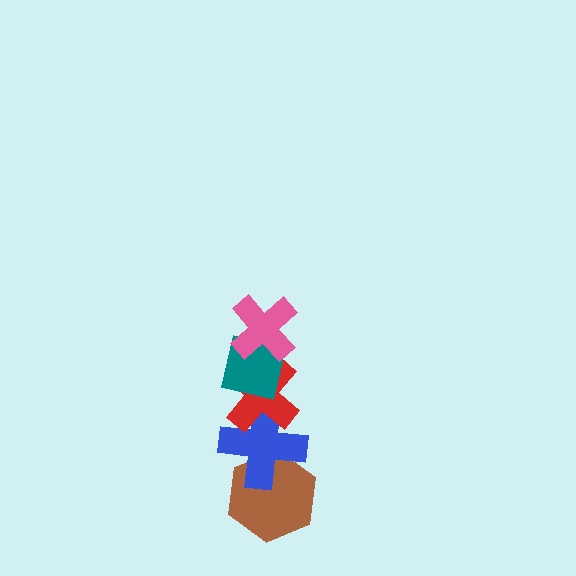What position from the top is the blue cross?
The blue cross is 4th from the top.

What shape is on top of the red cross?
The teal square is on top of the red cross.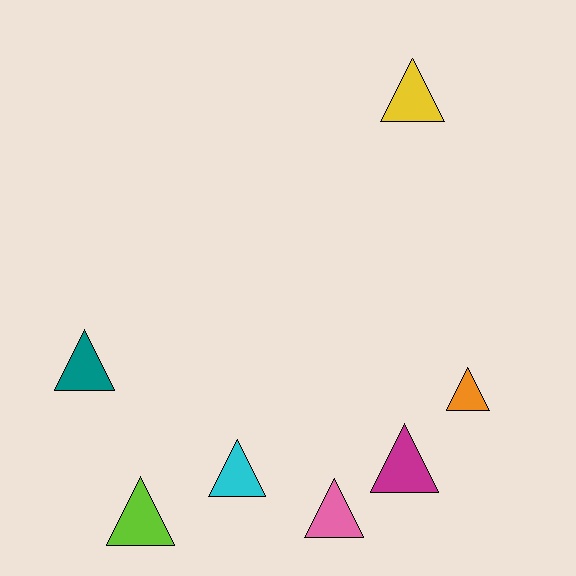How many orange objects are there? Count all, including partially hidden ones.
There is 1 orange object.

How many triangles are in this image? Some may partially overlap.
There are 7 triangles.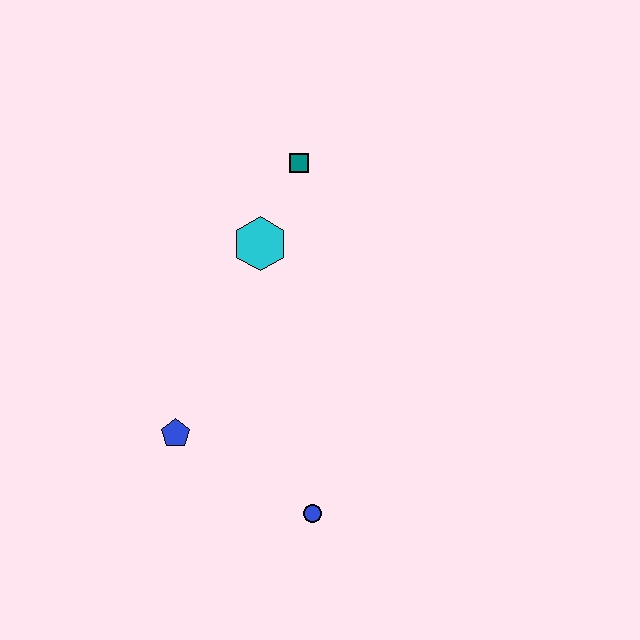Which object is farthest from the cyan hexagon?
The blue circle is farthest from the cyan hexagon.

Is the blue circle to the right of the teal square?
Yes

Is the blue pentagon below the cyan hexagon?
Yes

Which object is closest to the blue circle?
The blue pentagon is closest to the blue circle.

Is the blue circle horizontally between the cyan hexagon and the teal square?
No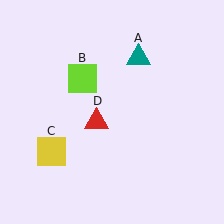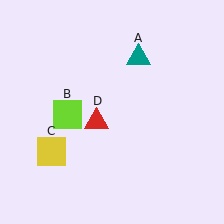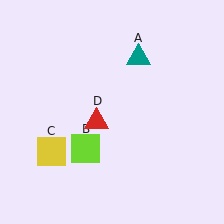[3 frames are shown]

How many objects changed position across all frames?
1 object changed position: lime square (object B).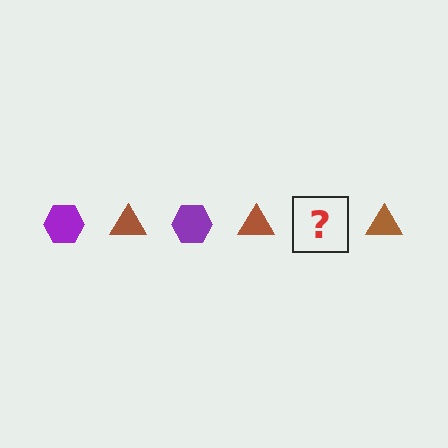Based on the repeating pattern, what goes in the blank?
The blank should be a purple hexagon.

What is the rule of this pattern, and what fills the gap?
The rule is that the pattern alternates between purple hexagon and brown triangle. The gap should be filled with a purple hexagon.